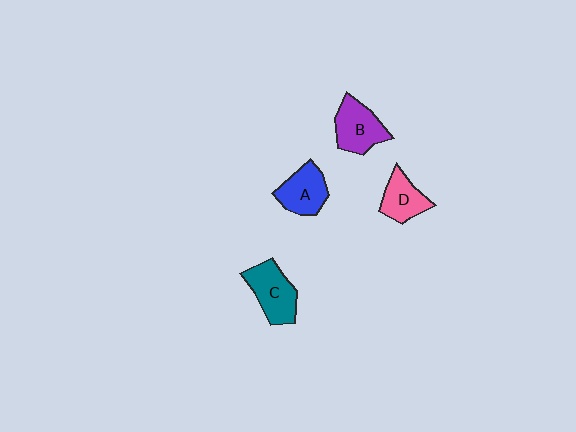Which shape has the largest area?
Shape C (teal).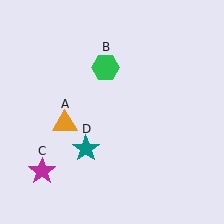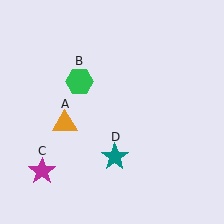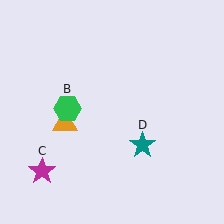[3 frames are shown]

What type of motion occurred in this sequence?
The green hexagon (object B), teal star (object D) rotated counterclockwise around the center of the scene.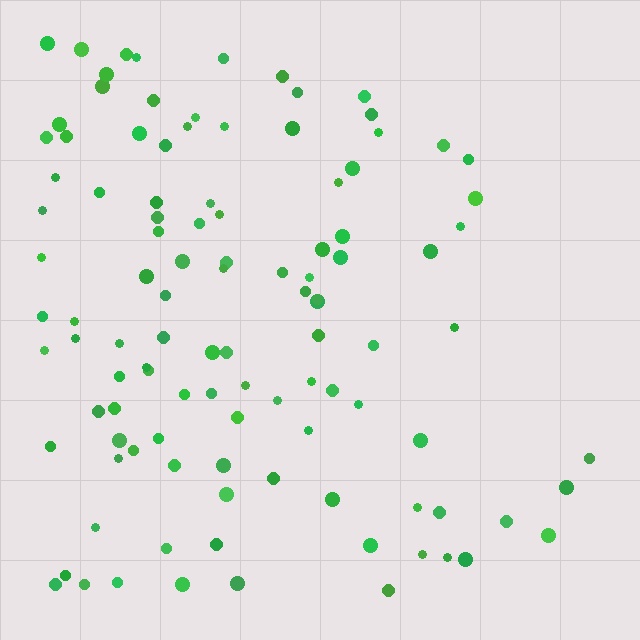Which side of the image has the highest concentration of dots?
The left.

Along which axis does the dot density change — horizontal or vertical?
Horizontal.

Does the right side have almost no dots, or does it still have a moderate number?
Still a moderate number, just noticeably fewer than the left.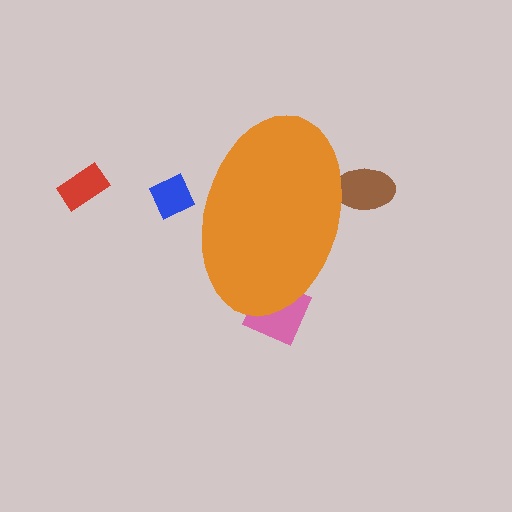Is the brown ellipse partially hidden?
Yes, the brown ellipse is partially hidden behind the orange ellipse.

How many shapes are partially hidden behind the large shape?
3 shapes are partially hidden.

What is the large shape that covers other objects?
An orange ellipse.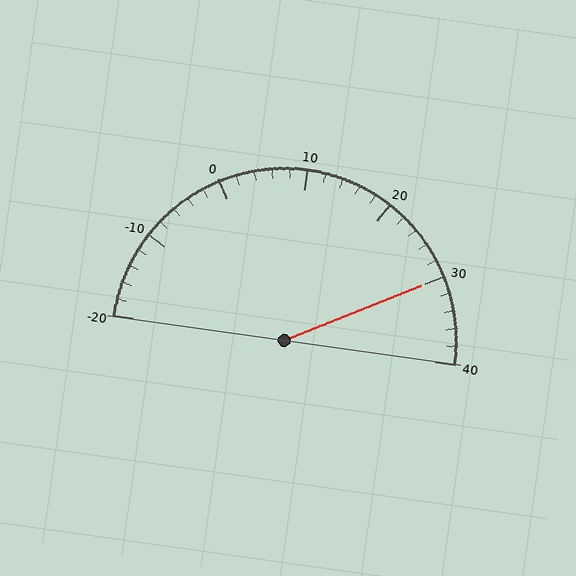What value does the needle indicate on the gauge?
The needle indicates approximately 30.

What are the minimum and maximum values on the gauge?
The gauge ranges from -20 to 40.